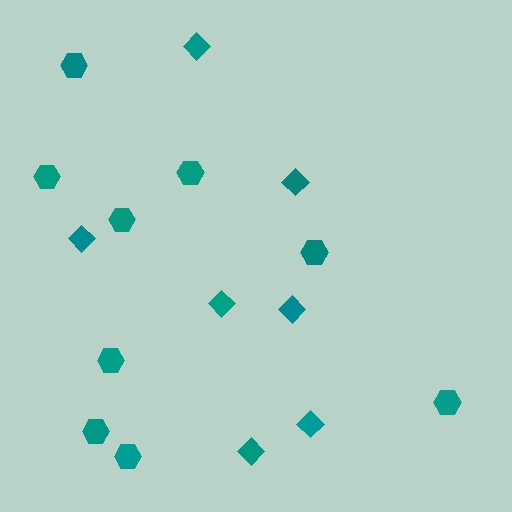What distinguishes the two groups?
There are 2 groups: one group of diamonds (7) and one group of hexagons (9).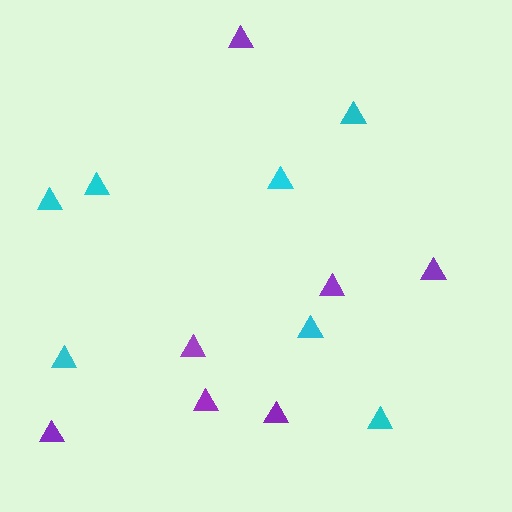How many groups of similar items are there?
There are 2 groups: one group of purple triangles (7) and one group of cyan triangles (7).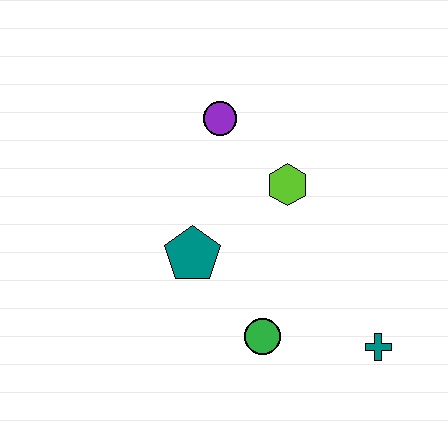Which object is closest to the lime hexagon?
The purple circle is closest to the lime hexagon.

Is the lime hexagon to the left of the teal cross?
Yes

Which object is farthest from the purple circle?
The teal cross is farthest from the purple circle.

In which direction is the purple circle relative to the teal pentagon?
The purple circle is above the teal pentagon.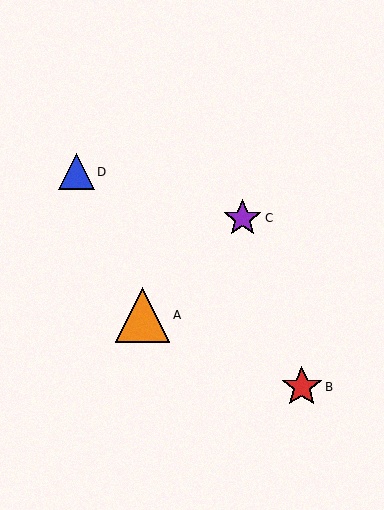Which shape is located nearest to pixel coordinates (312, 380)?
The red star (labeled B) at (302, 387) is nearest to that location.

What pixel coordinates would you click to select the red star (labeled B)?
Click at (302, 387) to select the red star B.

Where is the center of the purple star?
The center of the purple star is at (242, 218).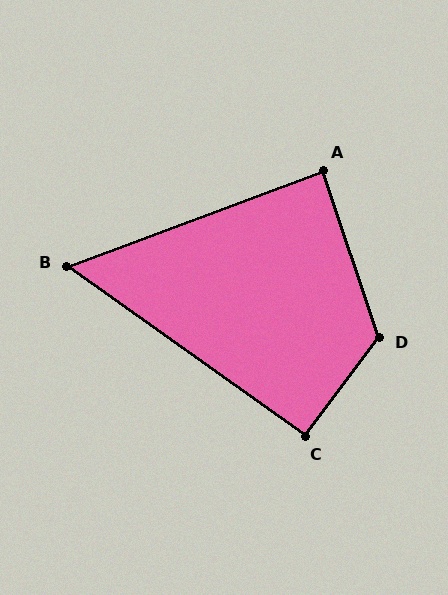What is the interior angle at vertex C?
Approximately 92 degrees (approximately right).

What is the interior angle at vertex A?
Approximately 88 degrees (approximately right).